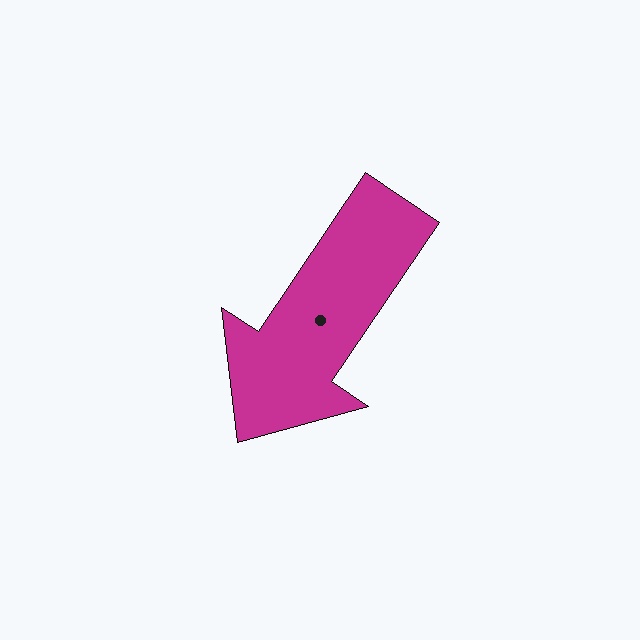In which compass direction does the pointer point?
Southwest.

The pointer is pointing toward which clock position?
Roughly 7 o'clock.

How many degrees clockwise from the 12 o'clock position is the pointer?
Approximately 214 degrees.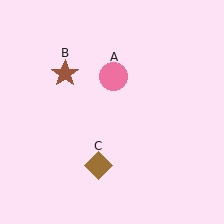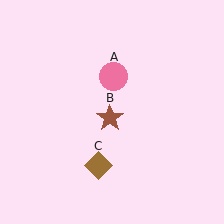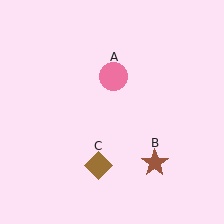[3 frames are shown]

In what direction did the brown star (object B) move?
The brown star (object B) moved down and to the right.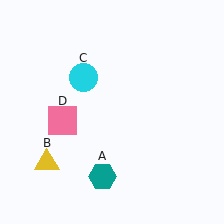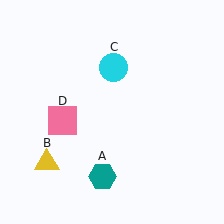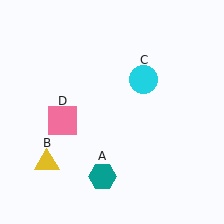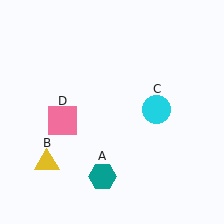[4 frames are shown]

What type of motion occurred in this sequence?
The cyan circle (object C) rotated clockwise around the center of the scene.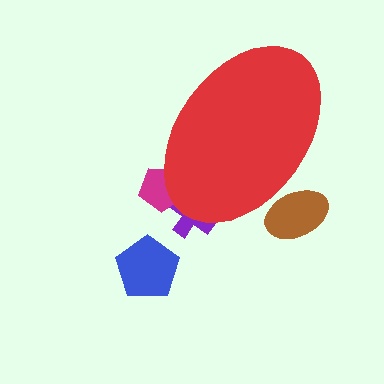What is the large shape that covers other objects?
A red ellipse.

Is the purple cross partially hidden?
Yes, the purple cross is partially hidden behind the red ellipse.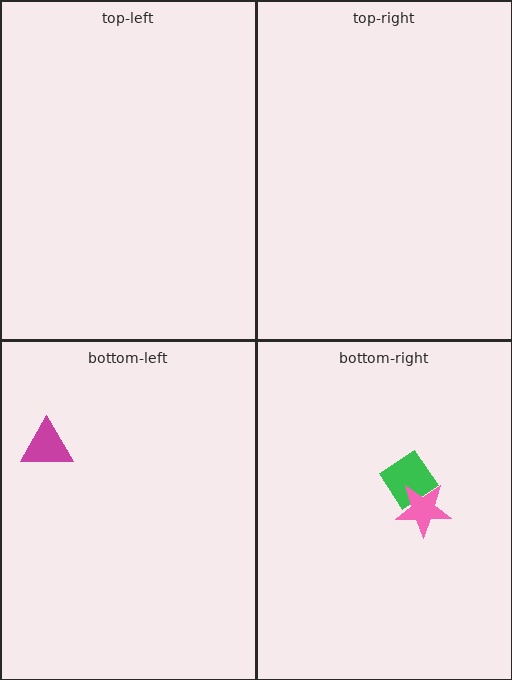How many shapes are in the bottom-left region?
1.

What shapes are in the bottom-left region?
The magenta triangle.